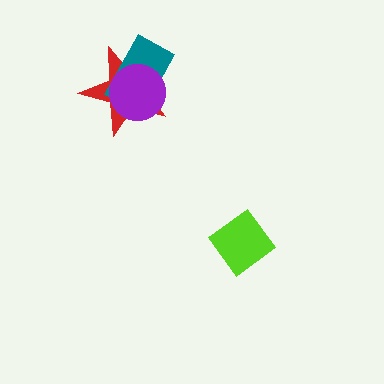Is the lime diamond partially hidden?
No, no other shape covers it.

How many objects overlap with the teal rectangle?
2 objects overlap with the teal rectangle.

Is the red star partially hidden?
Yes, it is partially covered by another shape.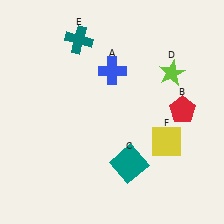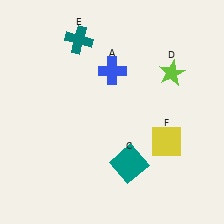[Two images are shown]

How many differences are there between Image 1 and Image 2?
There is 1 difference between the two images.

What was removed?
The red pentagon (B) was removed in Image 2.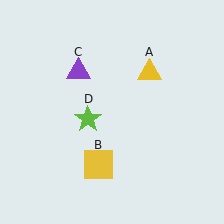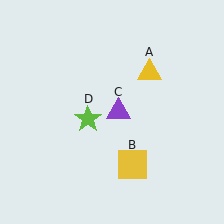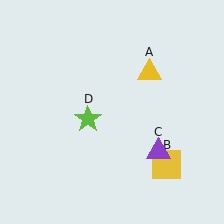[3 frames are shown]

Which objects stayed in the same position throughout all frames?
Yellow triangle (object A) and lime star (object D) remained stationary.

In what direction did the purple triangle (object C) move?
The purple triangle (object C) moved down and to the right.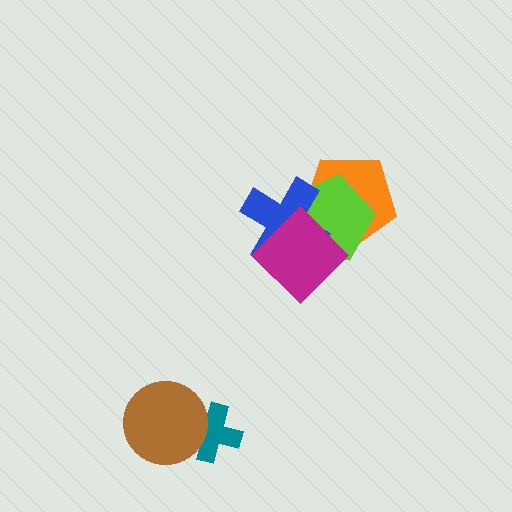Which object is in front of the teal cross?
The brown circle is in front of the teal cross.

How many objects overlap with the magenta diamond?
3 objects overlap with the magenta diamond.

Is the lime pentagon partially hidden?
Yes, it is partially covered by another shape.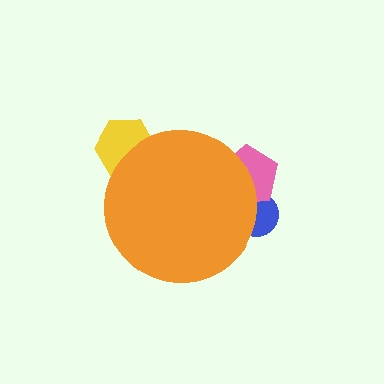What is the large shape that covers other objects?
An orange circle.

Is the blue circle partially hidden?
Yes, the blue circle is partially hidden behind the orange circle.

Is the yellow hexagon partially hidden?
Yes, the yellow hexagon is partially hidden behind the orange circle.